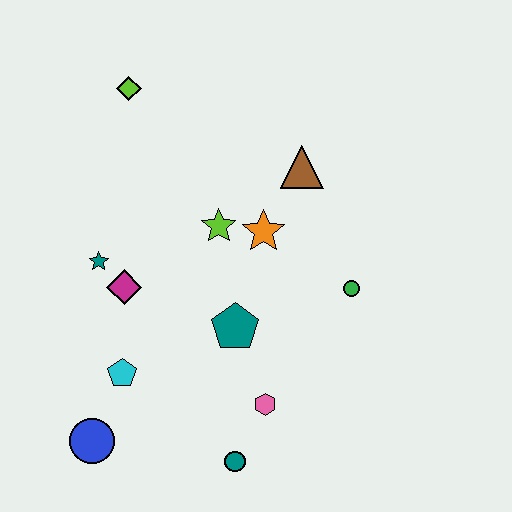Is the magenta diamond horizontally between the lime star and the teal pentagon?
No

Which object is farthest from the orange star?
The blue circle is farthest from the orange star.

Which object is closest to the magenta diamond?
The teal star is closest to the magenta diamond.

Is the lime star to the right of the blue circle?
Yes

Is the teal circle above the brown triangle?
No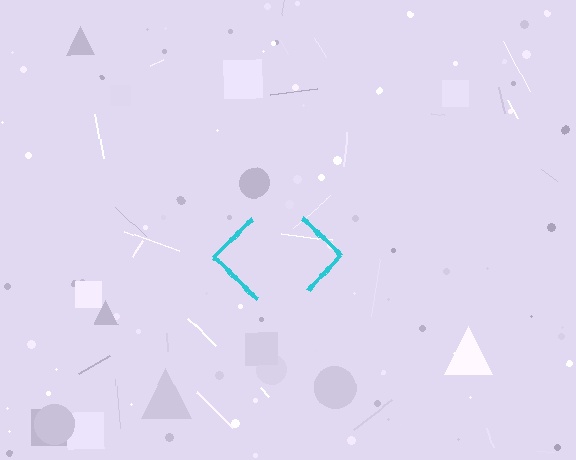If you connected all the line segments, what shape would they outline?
They would outline a diamond.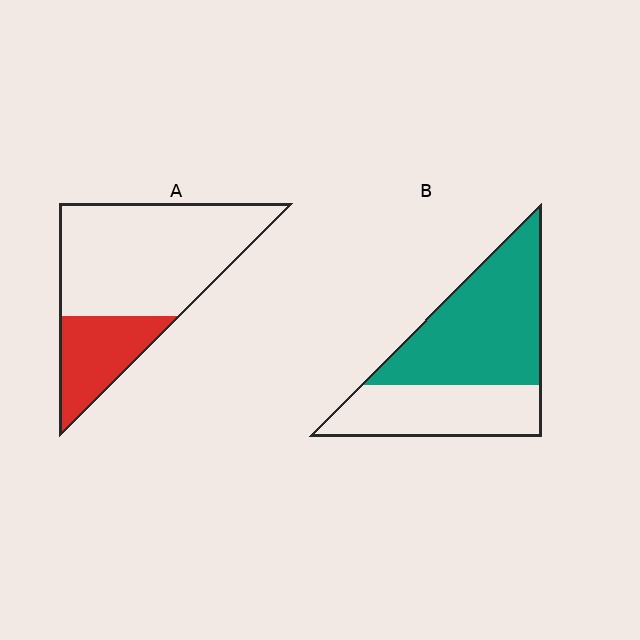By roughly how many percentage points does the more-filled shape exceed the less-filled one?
By roughly 35 percentage points (B over A).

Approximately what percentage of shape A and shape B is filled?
A is approximately 25% and B is approximately 60%.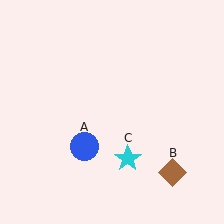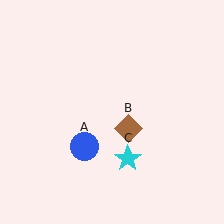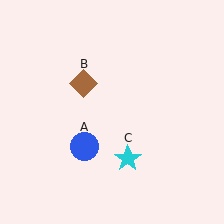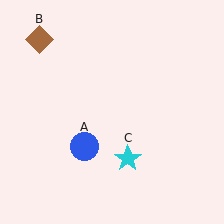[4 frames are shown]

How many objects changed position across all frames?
1 object changed position: brown diamond (object B).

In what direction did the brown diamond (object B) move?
The brown diamond (object B) moved up and to the left.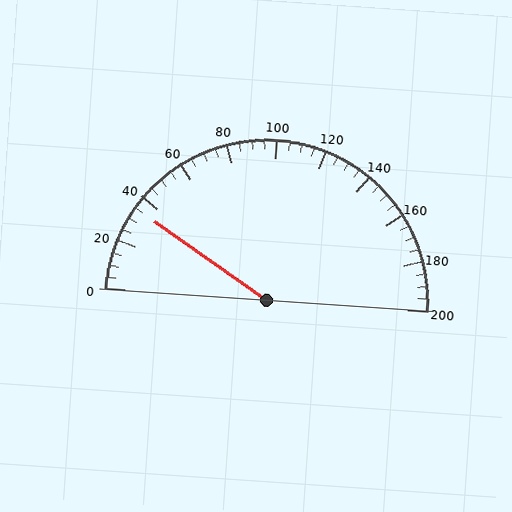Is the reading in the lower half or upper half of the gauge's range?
The reading is in the lower half of the range (0 to 200).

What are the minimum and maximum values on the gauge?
The gauge ranges from 0 to 200.